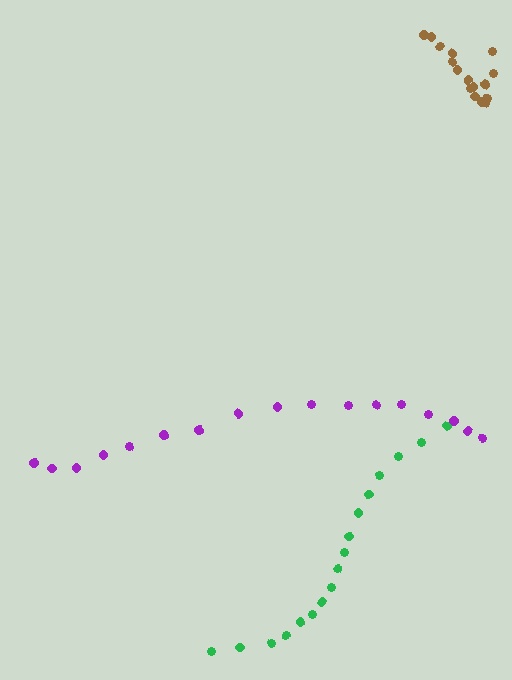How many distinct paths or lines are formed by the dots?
There are 3 distinct paths.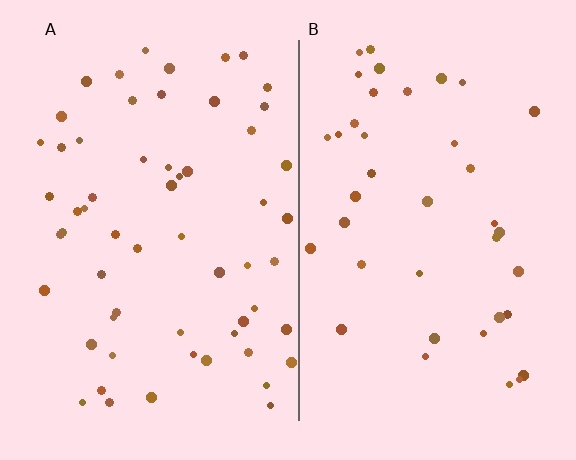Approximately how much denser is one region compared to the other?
Approximately 1.5× — region A over region B.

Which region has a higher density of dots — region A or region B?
A (the left).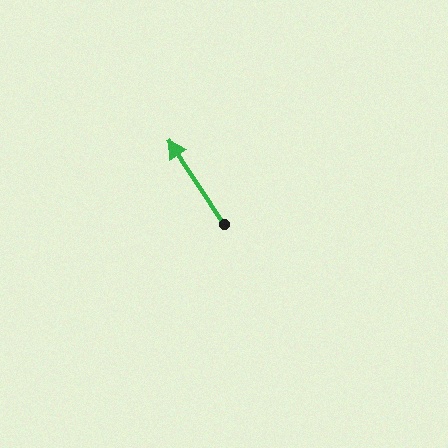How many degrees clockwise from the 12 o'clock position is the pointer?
Approximately 327 degrees.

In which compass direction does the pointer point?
Northwest.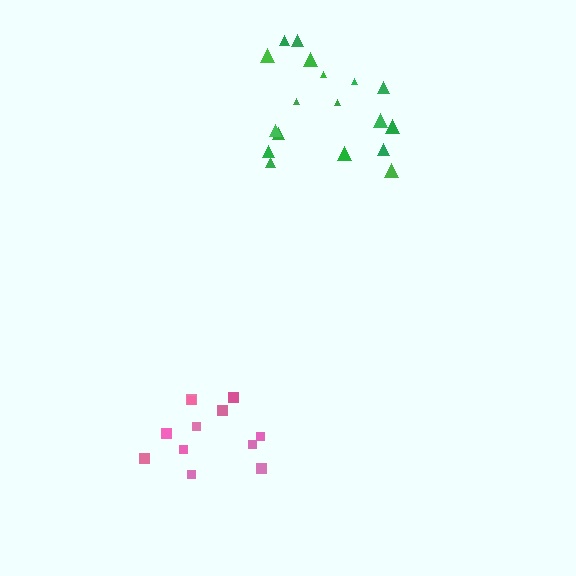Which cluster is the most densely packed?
Green.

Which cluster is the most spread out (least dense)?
Pink.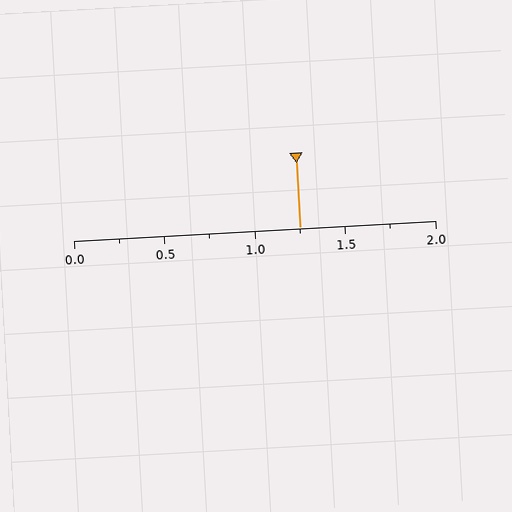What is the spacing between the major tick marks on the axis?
The major ticks are spaced 0.5 apart.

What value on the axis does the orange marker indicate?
The marker indicates approximately 1.25.